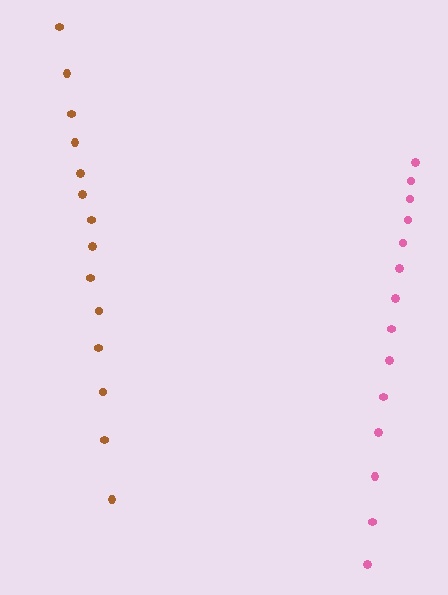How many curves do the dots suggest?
There are 2 distinct paths.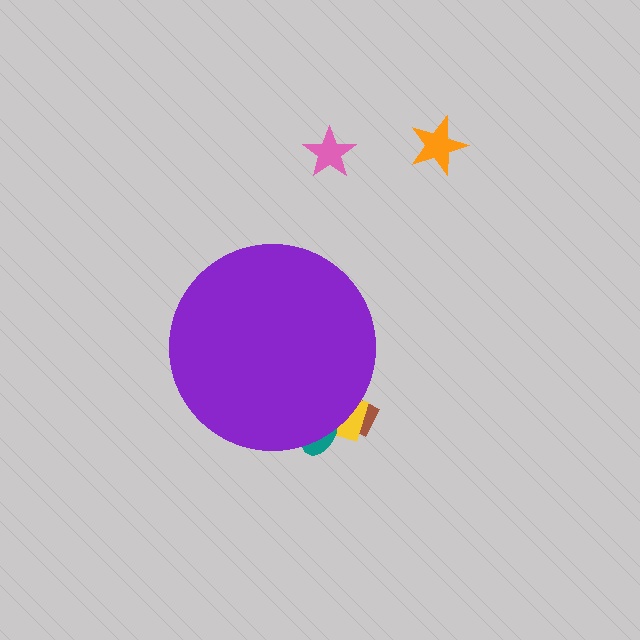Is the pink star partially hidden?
No, the pink star is fully visible.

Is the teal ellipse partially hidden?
Yes, the teal ellipse is partially hidden behind the purple circle.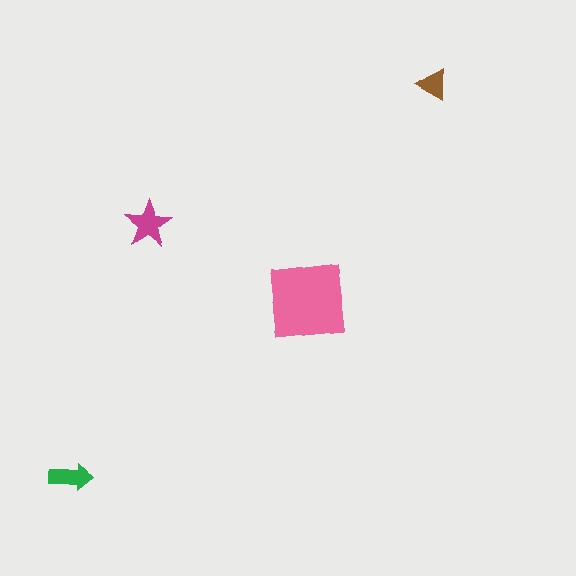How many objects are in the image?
There are 4 objects in the image.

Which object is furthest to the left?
The green arrow is leftmost.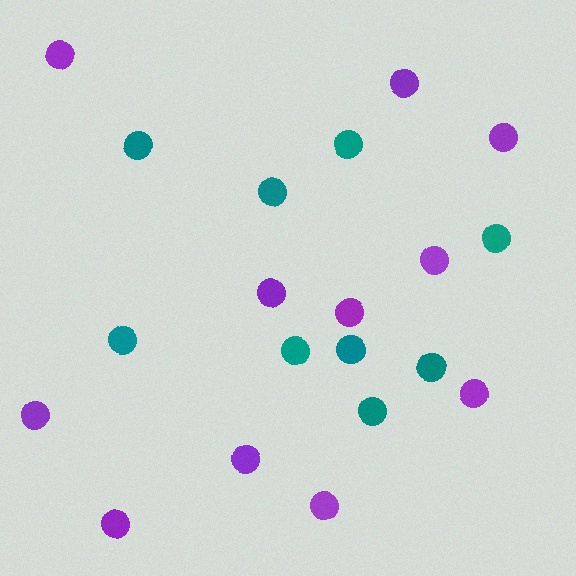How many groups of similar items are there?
There are 2 groups: one group of purple circles (11) and one group of teal circles (9).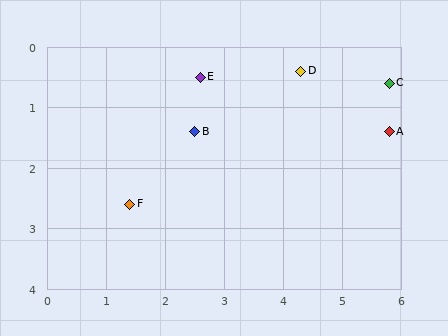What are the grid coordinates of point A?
Point A is at approximately (5.8, 1.4).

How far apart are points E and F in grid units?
Points E and F are about 2.4 grid units apart.